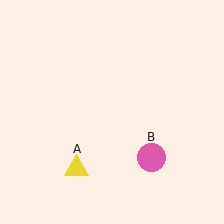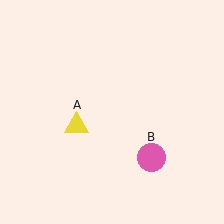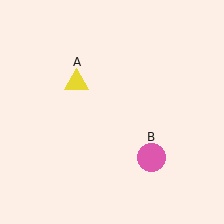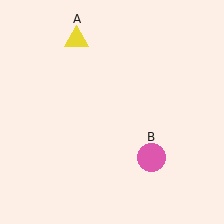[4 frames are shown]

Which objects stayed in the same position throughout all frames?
Pink circle (object B) remained stationary.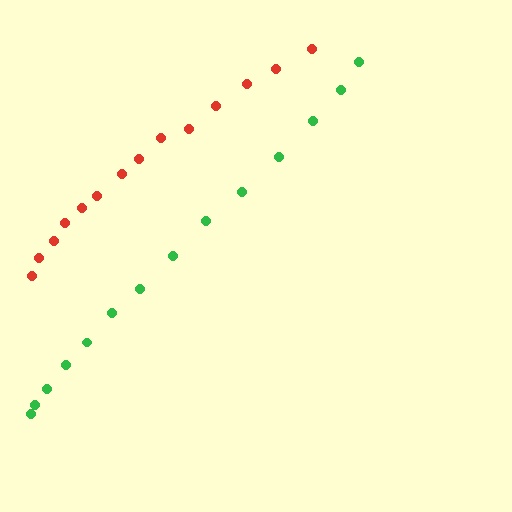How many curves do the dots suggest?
There are 2 distinct paths.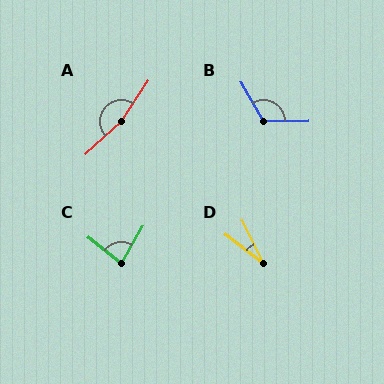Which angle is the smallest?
D, at approximately 26 degrees.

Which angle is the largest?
A, at approximately 166 degrees.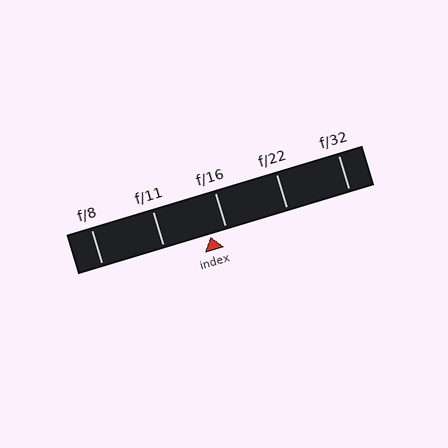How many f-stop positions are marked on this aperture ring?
There are 5 f-stop positions marked.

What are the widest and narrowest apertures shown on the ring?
The widest aperture shown is f/8 and the narrowest is f/32.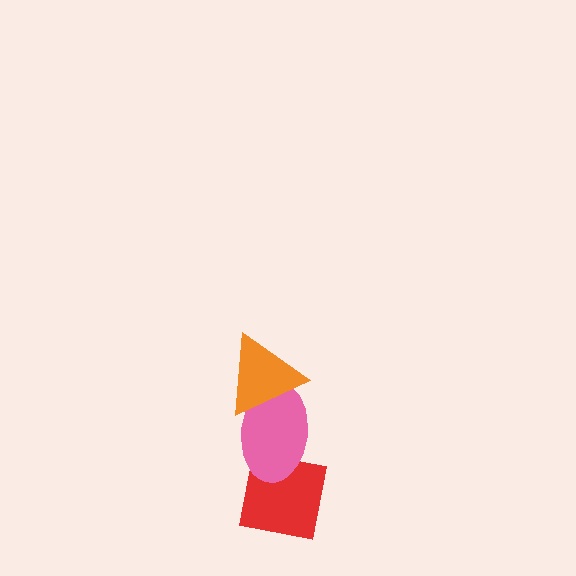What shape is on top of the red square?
The pink ellipse is on top of the red square.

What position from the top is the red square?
The red square is 3rd from the top.